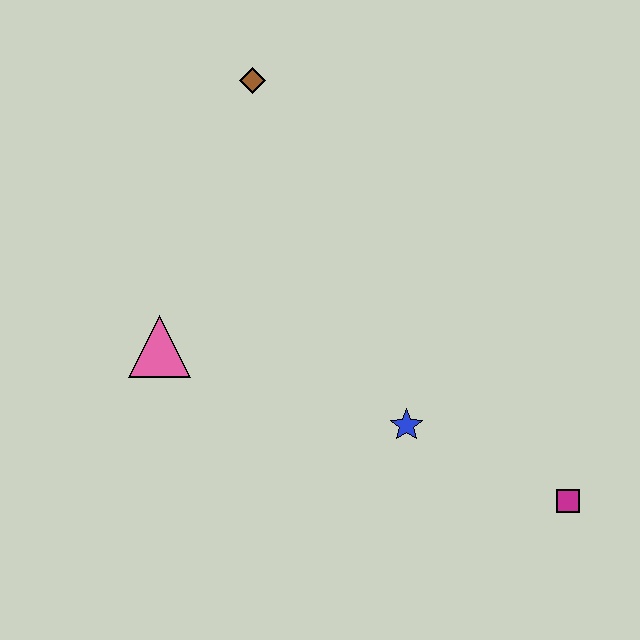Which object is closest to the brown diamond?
The pink triangle is closest to the brown diamond.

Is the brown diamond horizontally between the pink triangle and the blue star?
Yes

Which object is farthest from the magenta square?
The brown diamond is farthest from the magenta square.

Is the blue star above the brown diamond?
No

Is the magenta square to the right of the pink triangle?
Yes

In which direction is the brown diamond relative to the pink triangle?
The brown diamond is above the pink triangle.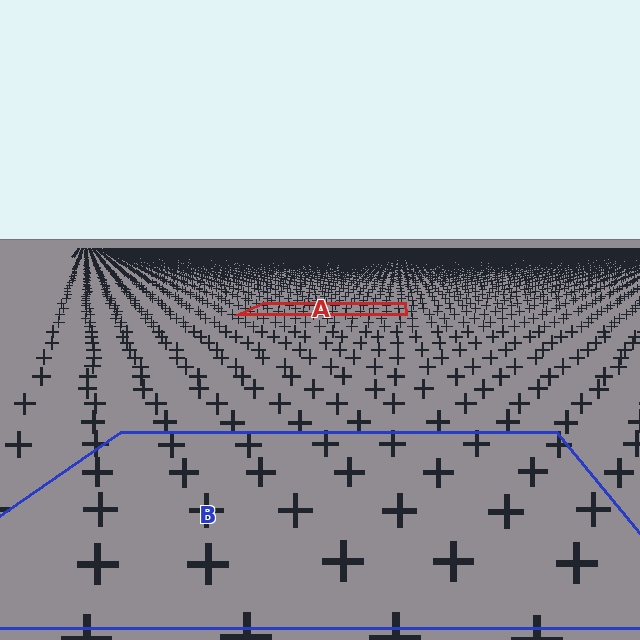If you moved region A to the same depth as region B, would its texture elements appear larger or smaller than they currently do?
They would appear larger. At a closer depth, the same texture elements are projected at a bigger on-screen size.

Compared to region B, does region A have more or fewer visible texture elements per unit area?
Region A has more texture elements per unit area — they are packed more densely because it is farther away.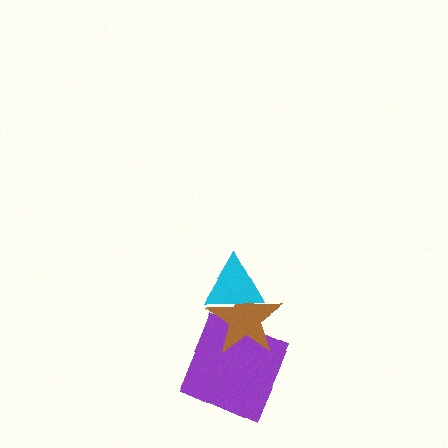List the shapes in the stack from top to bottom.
From top to bottom: the cyan triangle, the brown star, the purple square.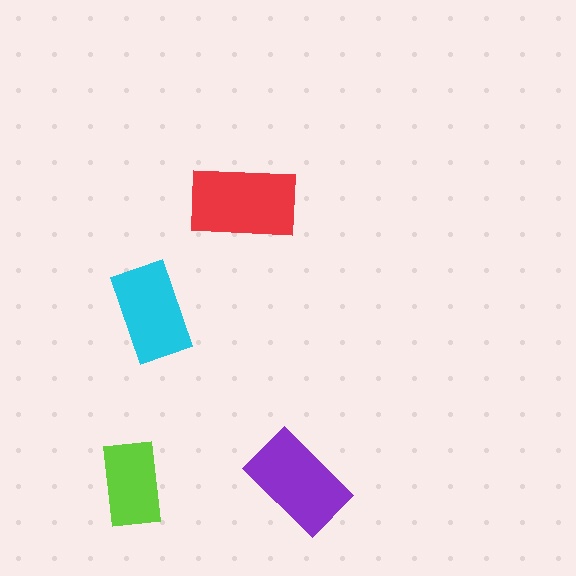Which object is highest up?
The red rectangle is topmost.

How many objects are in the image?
There are 4 objects in the image.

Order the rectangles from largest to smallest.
the red one, the purple one, the cyan one, the lime one.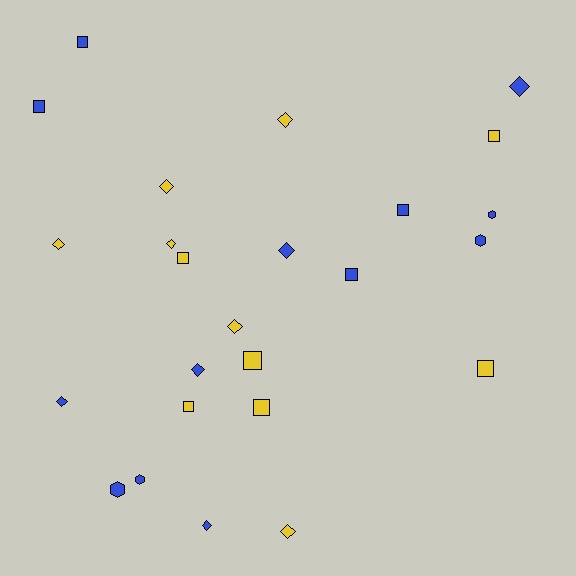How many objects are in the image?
There are 25 objects.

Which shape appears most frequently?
Diamond, with 11 objects.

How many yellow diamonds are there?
There are 6 yellow diamonds.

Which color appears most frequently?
Blue, with 13 objects.